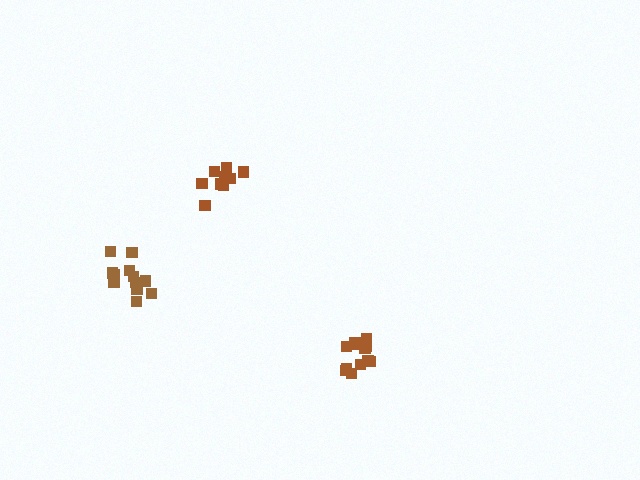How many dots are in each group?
Group 1: 12 dots, Group 2: 12 dots, Group 3: 9 dots (33 total).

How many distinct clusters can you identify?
There are 3 distinct clusters.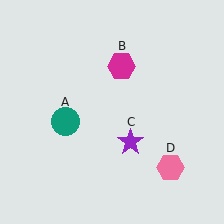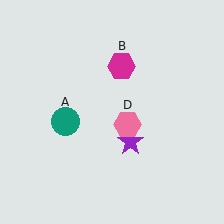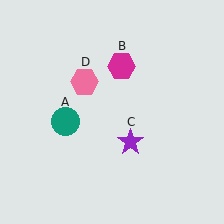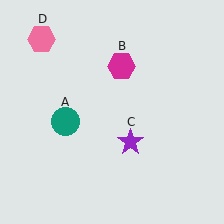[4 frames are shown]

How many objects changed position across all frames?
1 object changed position: pink hexagon (object D).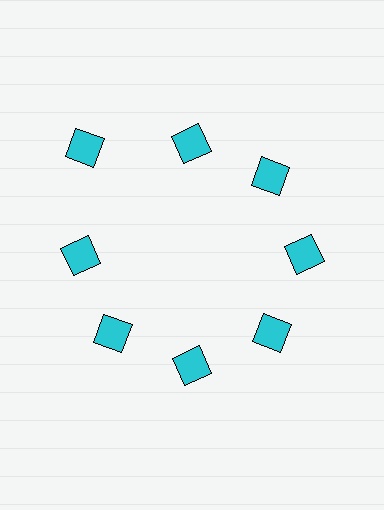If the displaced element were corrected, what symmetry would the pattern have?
It would have 8-fold rotational symmetry — the pattern would map onto itself every 45 degrees.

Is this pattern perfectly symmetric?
No. The 8 cyan squares are arranged in a ring, but one element near the 10 o'clock position is pushed outward from the center, breaking the 8-fold rotational symmetry.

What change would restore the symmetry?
The symmetry would be restored by moving it inward, back onto the ring so that all 8 squares sit at equal angles and equal distance from the center.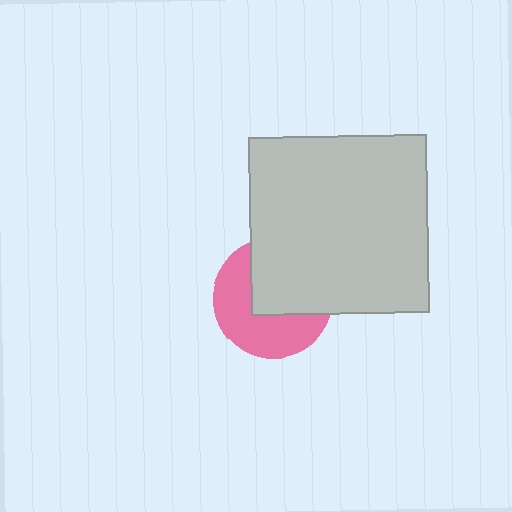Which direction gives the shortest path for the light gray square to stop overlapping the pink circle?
Moving toward the upper-right gives the shortest separation.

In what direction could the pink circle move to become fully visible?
The pink circle could move toward the lower-left. That would shift it out from behind the light gray square entirely.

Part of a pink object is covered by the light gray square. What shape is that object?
It is a circle.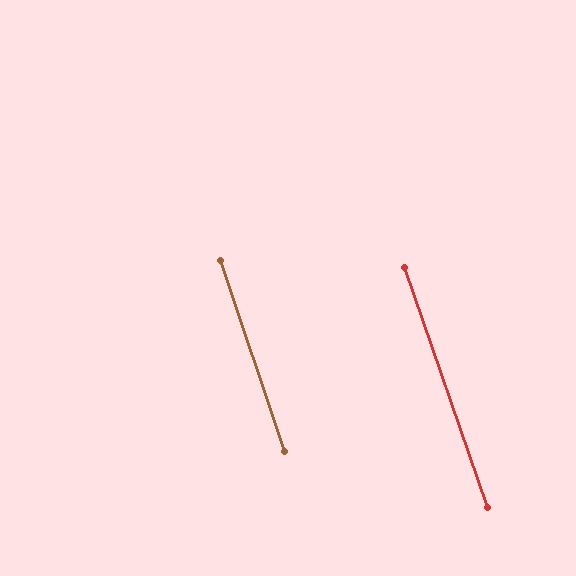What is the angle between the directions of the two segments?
Approximately 0 degrees.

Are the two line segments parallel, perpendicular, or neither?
Parallel — their directions differ by only 0.5°.